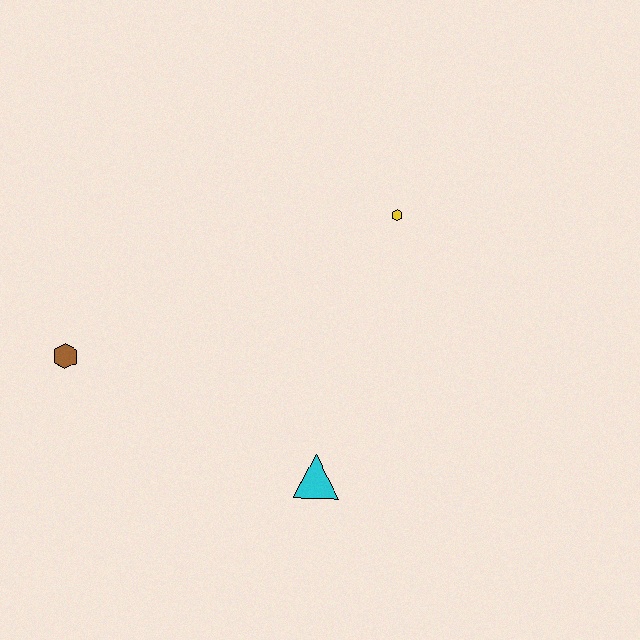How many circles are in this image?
There are no circles.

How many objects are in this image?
There are 3 objects.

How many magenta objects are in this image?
There are no magenta objects.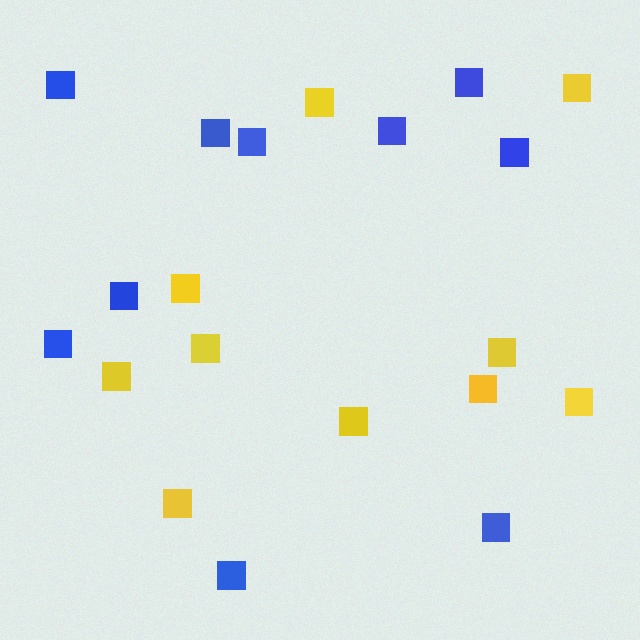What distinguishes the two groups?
There are 2 groups: one group of yellow squares (10) and one group of blue squares (10).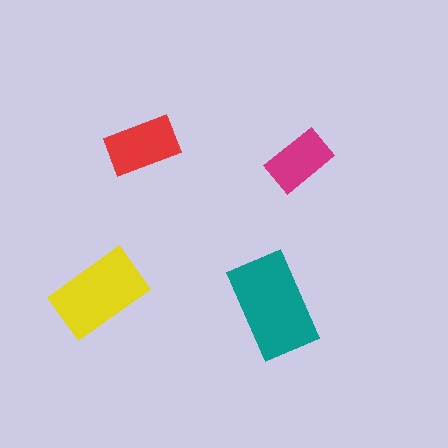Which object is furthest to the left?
The yellow rectangle is leftmost.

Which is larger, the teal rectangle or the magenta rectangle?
The teal one.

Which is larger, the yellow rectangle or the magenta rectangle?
The yellow one.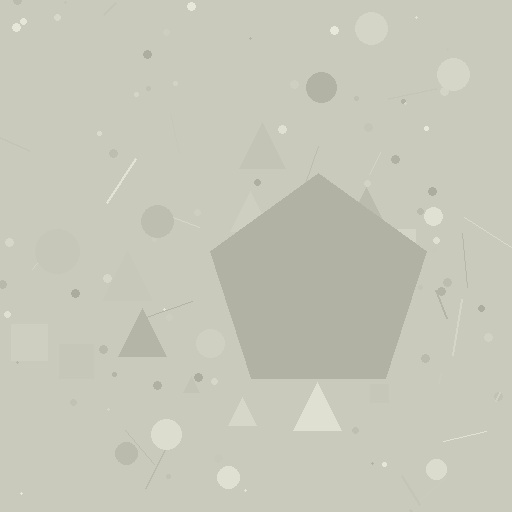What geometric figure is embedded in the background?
A pentagon is embedded in the background.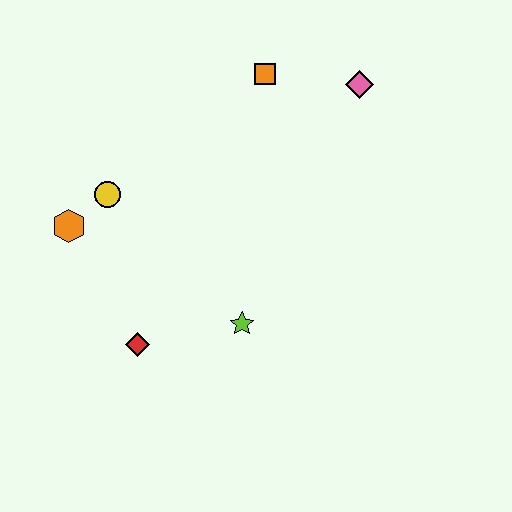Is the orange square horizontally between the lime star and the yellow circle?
No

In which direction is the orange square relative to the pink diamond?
The orange square is to the left of the pink diamond.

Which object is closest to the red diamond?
The lime star is closest to the red diamond.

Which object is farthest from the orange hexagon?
The pink diamond is farthest from the orange hexagon.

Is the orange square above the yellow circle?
Yes